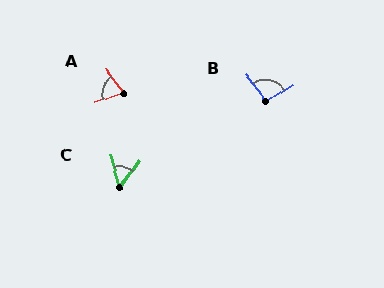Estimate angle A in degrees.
Approximately 72 degrees.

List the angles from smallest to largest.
C (52°), A (72°), B (95°).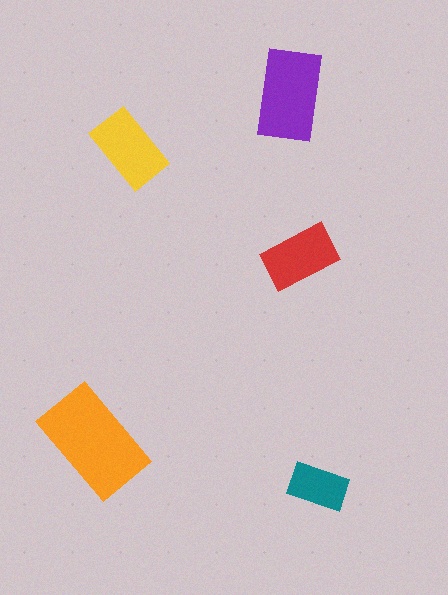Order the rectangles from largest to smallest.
the orange one, the purple one, the yellow one, the red one, the teal one.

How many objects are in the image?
There are 5 objects in the image.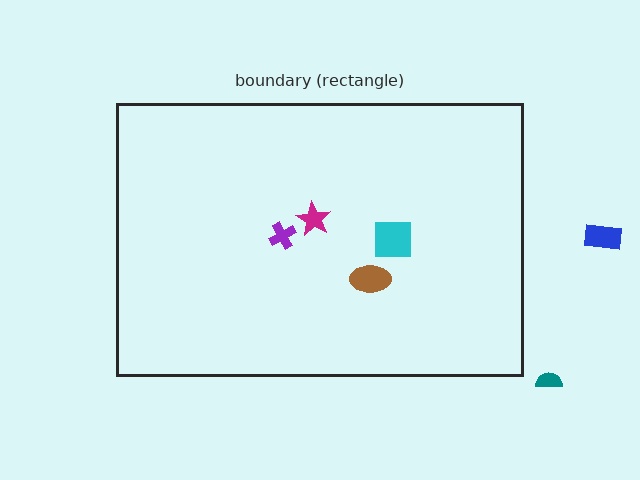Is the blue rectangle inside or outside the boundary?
Outside.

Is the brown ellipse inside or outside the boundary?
Inside.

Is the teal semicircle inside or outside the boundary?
Outside.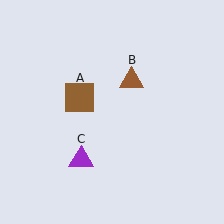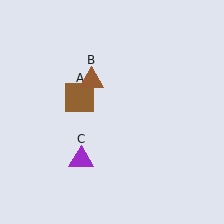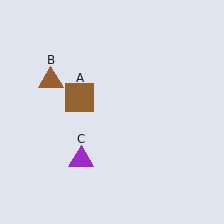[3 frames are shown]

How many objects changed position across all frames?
1 object changed position: brown triangle (object B).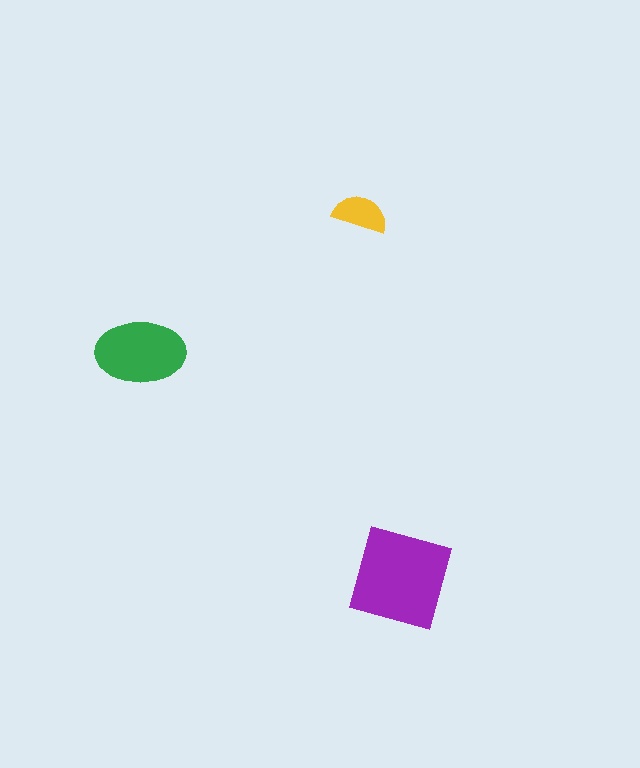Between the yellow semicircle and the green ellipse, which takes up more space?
The green ellipse.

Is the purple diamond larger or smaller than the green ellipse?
Larger.